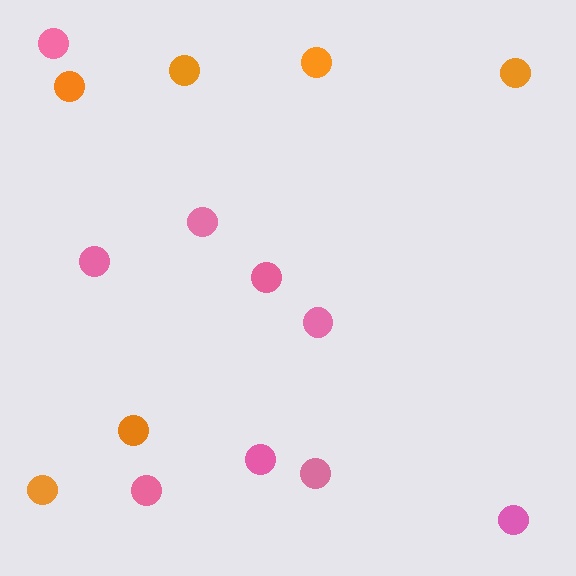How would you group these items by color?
There are 2 groups: one group of orange circles (6) and one group of pink circles (9).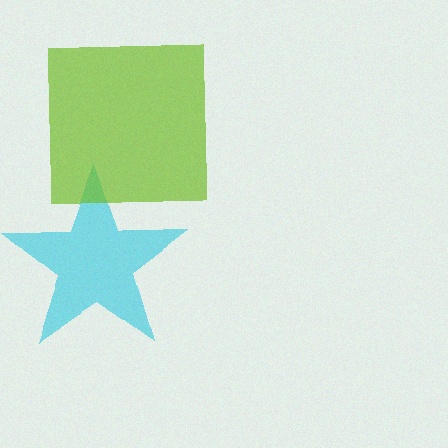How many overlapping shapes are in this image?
There are 2 overlapping shapes in the image.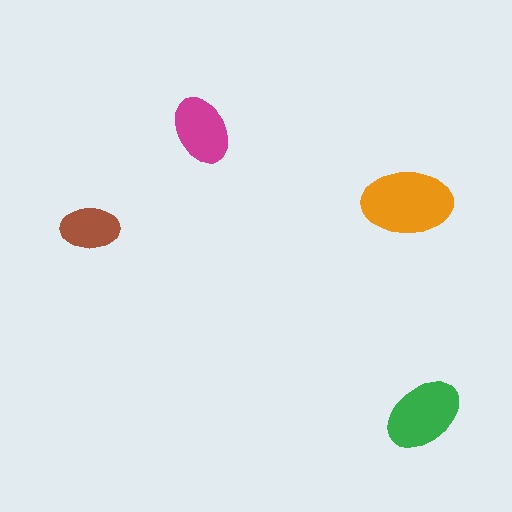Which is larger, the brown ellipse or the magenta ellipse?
The magenta one.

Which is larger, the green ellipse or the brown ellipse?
The green one.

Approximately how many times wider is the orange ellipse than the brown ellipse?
About 1.5 times wider.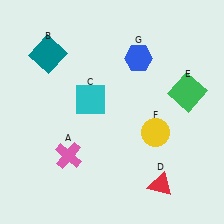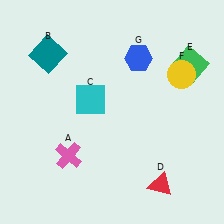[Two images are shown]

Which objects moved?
The objects that moved are: the green square (E), the yellow circle (F).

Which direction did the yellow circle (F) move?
The yellow circle (F) moved up.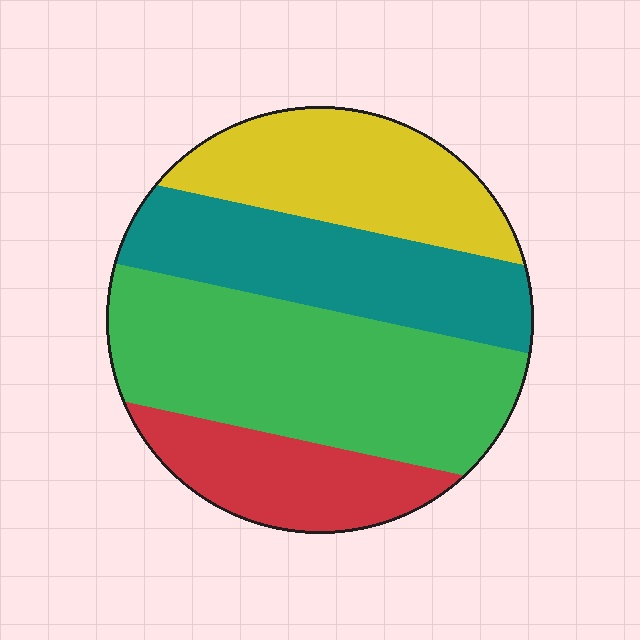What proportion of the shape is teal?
Teal takes up about one quarter (1/4) of the shape.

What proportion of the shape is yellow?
Yellow covers 22% of the shape.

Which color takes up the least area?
Red, at roughly 15%.